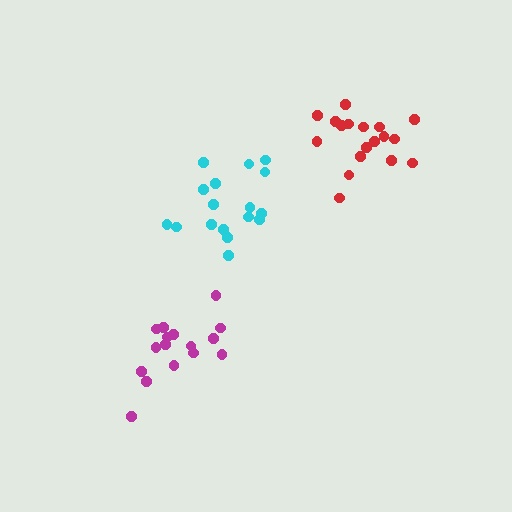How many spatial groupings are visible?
There are 3 spatial groupings.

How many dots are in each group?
Group 1: 16 dots, Group 2: 18 dots, Group 3: 17 dots (51 total).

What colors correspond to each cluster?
The clusters are colored: magenta, red, cyan.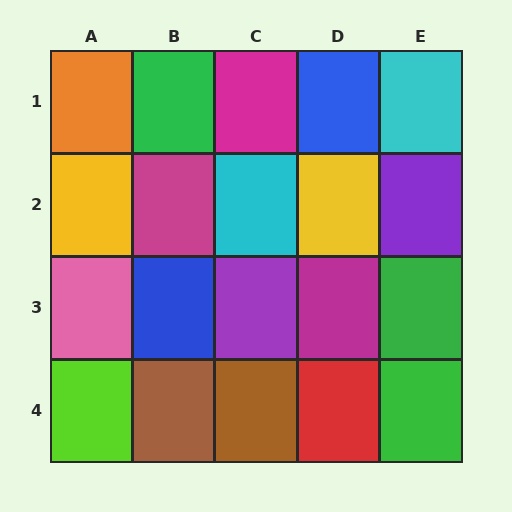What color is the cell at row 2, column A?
Yellow.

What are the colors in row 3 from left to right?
Pink, blue, purple, magenta, green.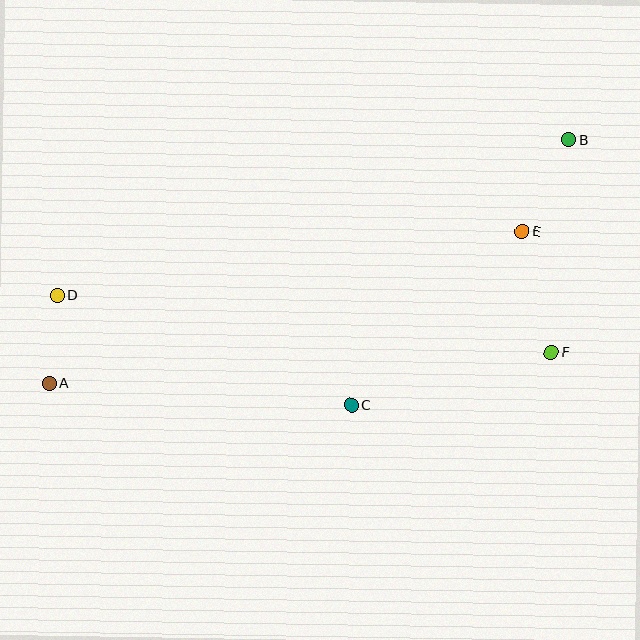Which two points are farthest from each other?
Points A and B are farthest from each other.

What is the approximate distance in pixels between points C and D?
The distance between C and D is approximately 313 pixels.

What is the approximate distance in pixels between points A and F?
The distance between A and F is approximately 503 pixels.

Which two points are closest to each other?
Points A and D are closest to each other.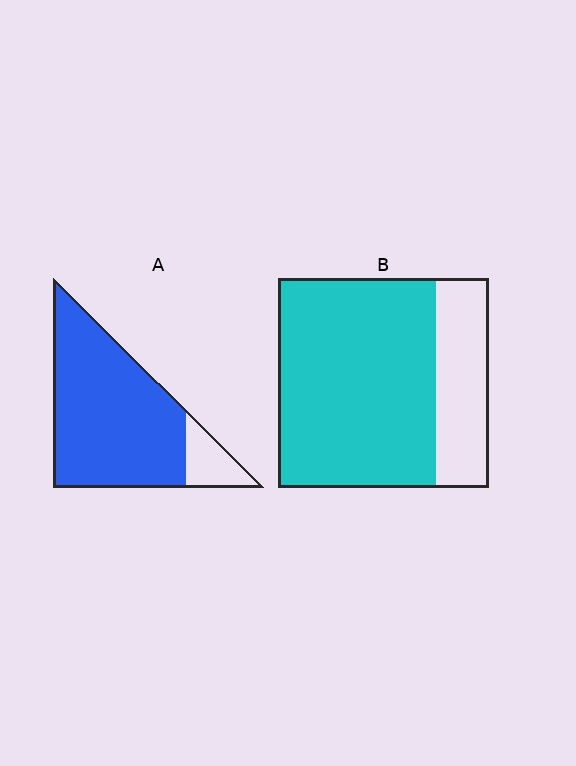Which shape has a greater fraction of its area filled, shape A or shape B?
Shape A.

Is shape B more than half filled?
Yes.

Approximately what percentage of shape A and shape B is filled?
A is approximately 85% and B is approximately 75%.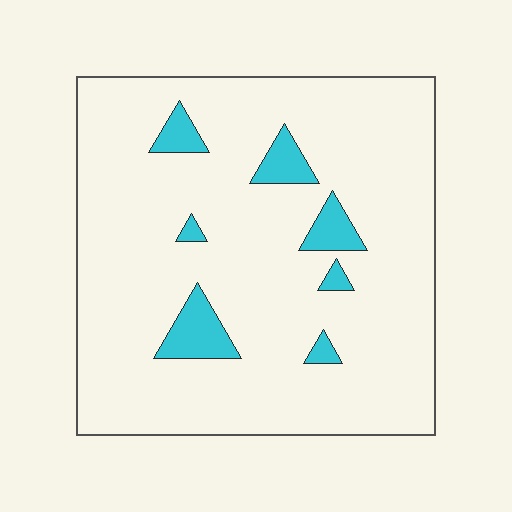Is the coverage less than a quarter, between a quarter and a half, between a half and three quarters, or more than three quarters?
Less than a quarter.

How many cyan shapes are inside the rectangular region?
7.